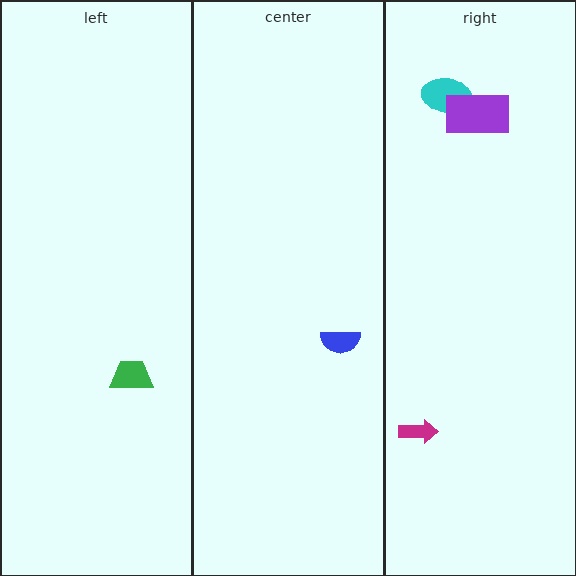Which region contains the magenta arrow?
The right region.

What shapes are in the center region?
The blue semicircle.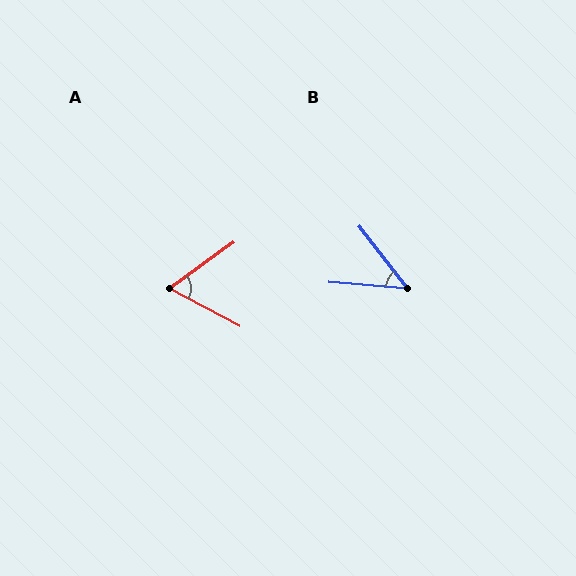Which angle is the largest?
A, at approximately 64 degrees.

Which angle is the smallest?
B, at approximately 48 degrees.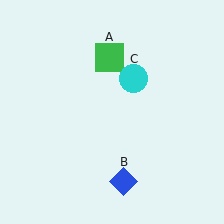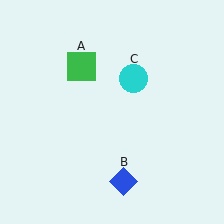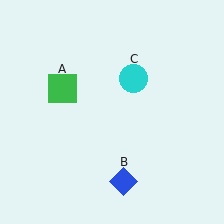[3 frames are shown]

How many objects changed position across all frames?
1 object changed position: green square (object A).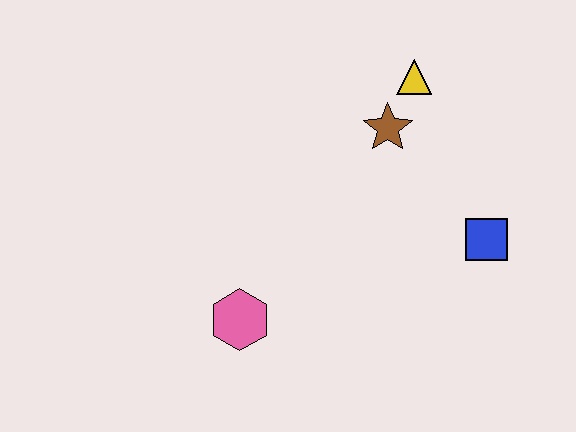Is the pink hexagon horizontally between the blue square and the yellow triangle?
No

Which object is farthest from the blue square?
The pink hexagon is farthest from the blue square.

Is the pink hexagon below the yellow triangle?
Yes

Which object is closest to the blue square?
The brown star is closest to the blue square.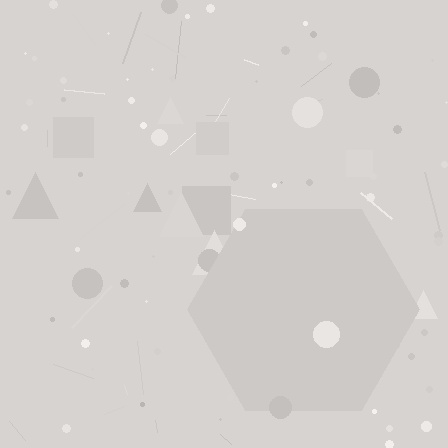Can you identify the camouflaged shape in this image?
The camouflaged shape is a hexagon.